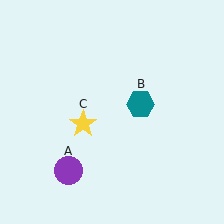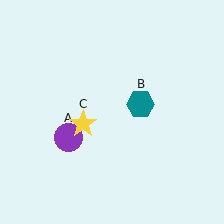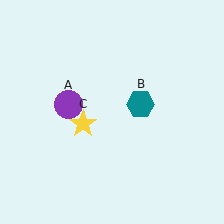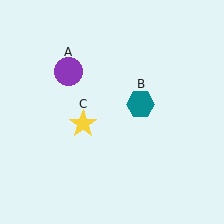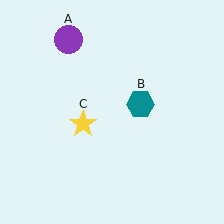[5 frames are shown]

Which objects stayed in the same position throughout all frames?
Teal hexagon (object B) and yellow star (object C) remained stationary.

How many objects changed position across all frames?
1 object changed position: purple circle (object A).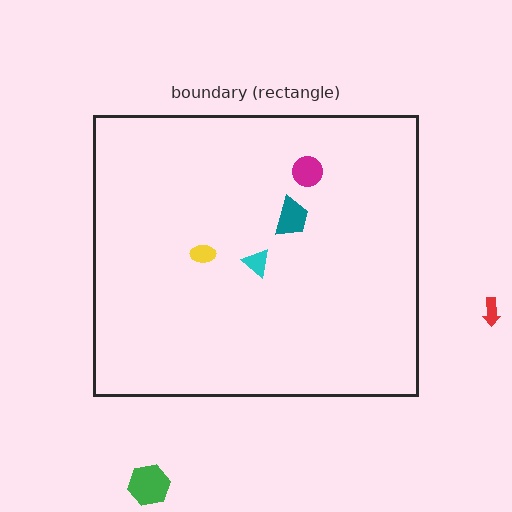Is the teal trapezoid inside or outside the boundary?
Inside.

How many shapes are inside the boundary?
4 inside, 2 outside.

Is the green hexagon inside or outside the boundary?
Outside.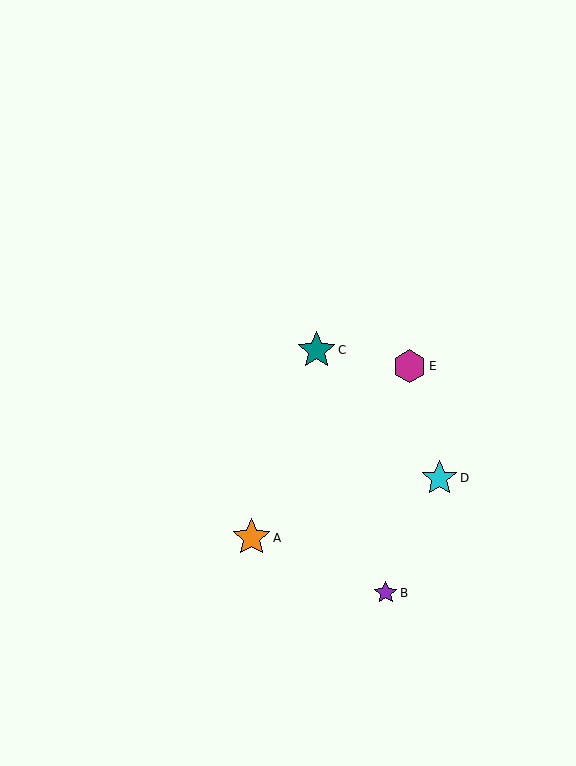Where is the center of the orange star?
The center of the orange star is at (251, 538).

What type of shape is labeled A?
Shape A is an orange star.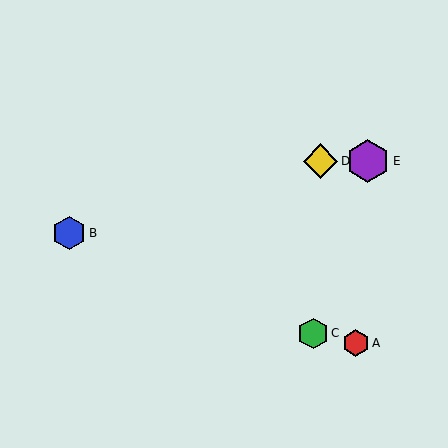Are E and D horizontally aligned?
Yes, both are at y≈161.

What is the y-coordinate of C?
Object C is at y≈333.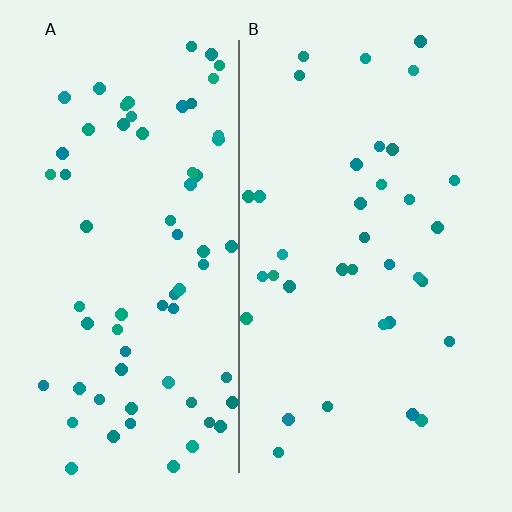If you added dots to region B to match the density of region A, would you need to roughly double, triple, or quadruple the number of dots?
Approximately double.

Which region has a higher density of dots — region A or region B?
A (the left).